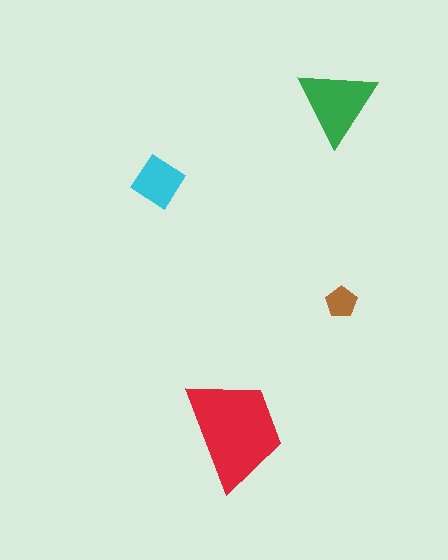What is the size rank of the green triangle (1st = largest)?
2nd.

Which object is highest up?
The green triangle is topmost.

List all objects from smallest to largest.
The brown pentagon, the cyan diamond, the green triangle, the red trapezoid.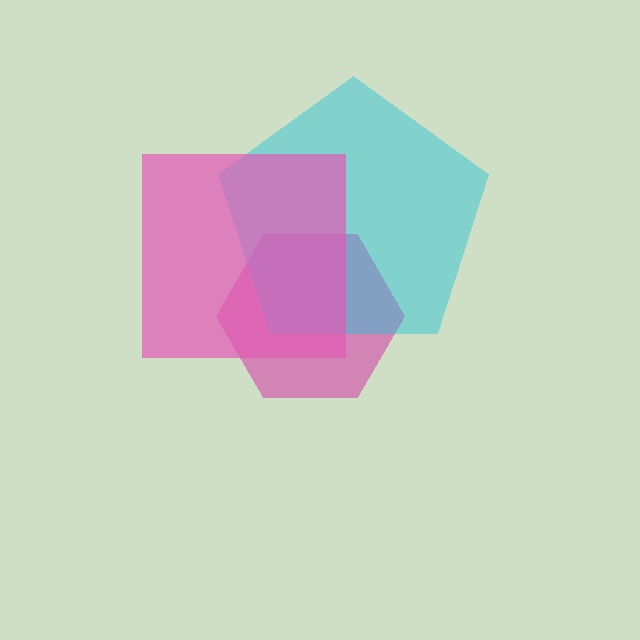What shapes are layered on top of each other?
The layered shapes are: a magenta hexagon, a cyan pentagon, a pink square.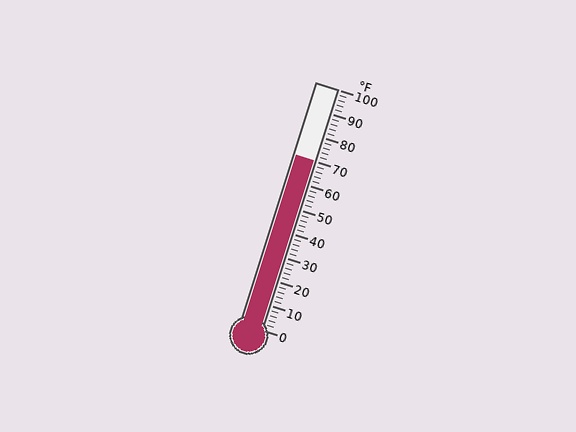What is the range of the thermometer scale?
The thermometer scale ranges from 0°F to 100°F.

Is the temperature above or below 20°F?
The temperature is above 20°F.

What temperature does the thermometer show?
The thermometer shows approximately 70°F.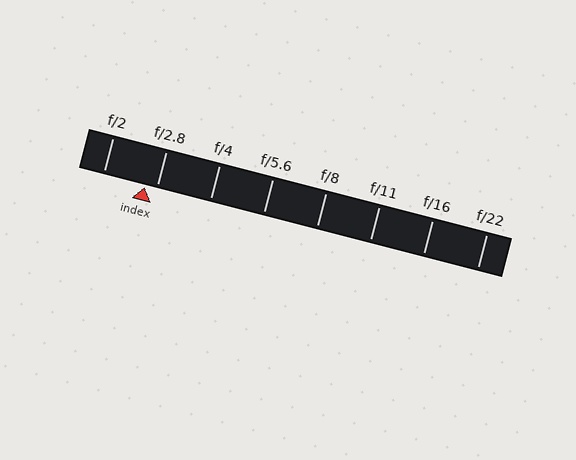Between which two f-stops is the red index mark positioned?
The index mark is between f/2 and f/2.8.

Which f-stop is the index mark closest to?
The index mark is closest to f/2.8.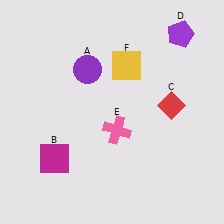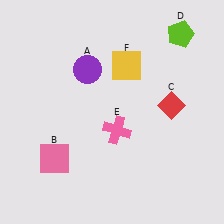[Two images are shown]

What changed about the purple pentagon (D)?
In Image 1, D is purple. In Image 2, it changed to lime.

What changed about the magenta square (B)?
In Image 1, B is magenta. In Image 2, it changed to pink.